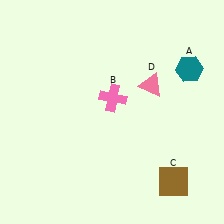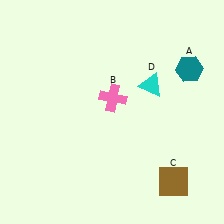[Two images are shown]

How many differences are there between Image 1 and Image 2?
There is 1 difference between the two images.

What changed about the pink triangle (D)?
In Image 1, D is pink. In Image 2, it changed to cyan.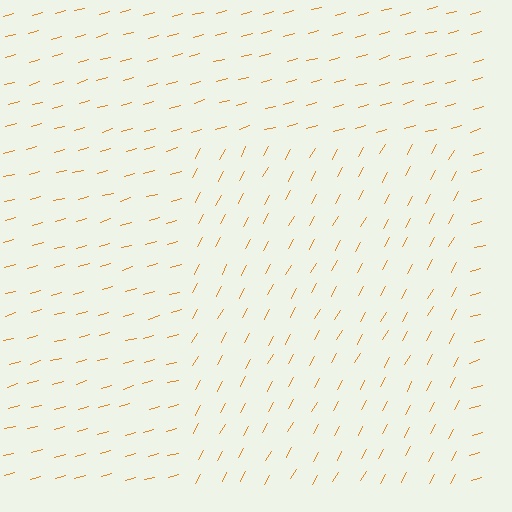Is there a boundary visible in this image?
Yes, there is a texture boundary formed by a change in line orientation.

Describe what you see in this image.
The image is filled with small orange line segments. A rectangle region in the image has lines oriented differently from the surrounding lines, creating a visible texture boundary.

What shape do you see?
I see a rectangle.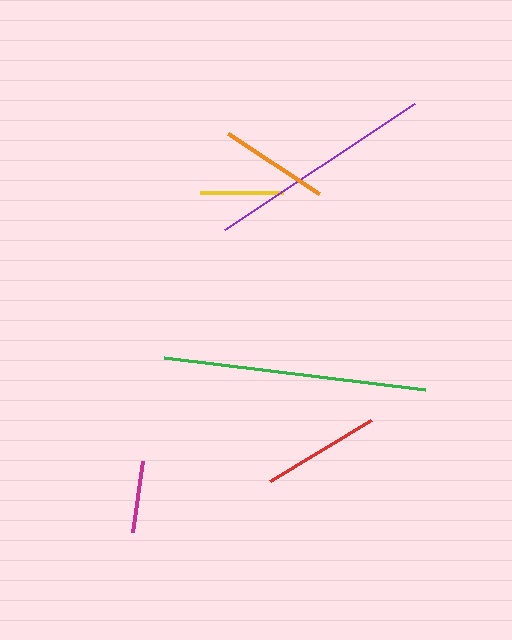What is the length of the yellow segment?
The yellow segment is approximately 84 pixels long.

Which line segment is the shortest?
The magenta line is the shortest at approximately 72 pixels.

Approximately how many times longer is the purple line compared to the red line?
The purple line is approximately 1.9 times the length of the red line.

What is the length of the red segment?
The red segment is approximately 118 pixels long.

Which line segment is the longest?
The green line is the longest at approximately 262 pixels.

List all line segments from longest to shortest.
From longest to shortest: green, purple, red, orange, yellow, magenta.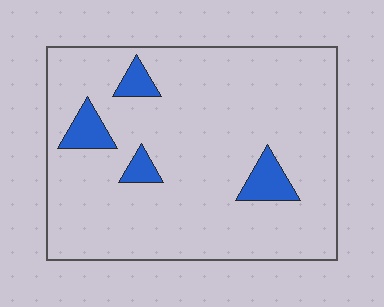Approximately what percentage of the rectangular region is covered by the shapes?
Approximately 10%.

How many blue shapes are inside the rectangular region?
4.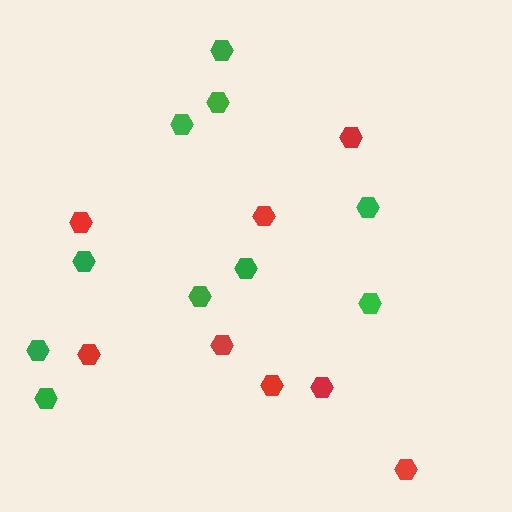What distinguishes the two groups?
There are 2 groups: one group of red hexagons (8) and one group of green hexagons (10).